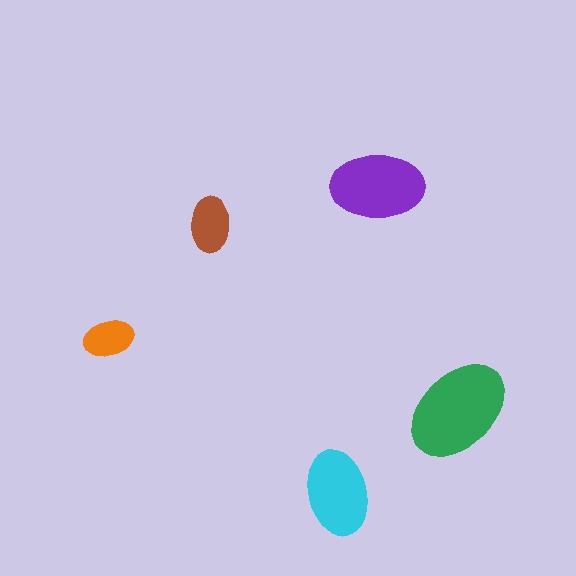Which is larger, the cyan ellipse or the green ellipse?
The green one.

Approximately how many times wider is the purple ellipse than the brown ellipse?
About 1.5 times wider.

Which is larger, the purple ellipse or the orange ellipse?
The purple one.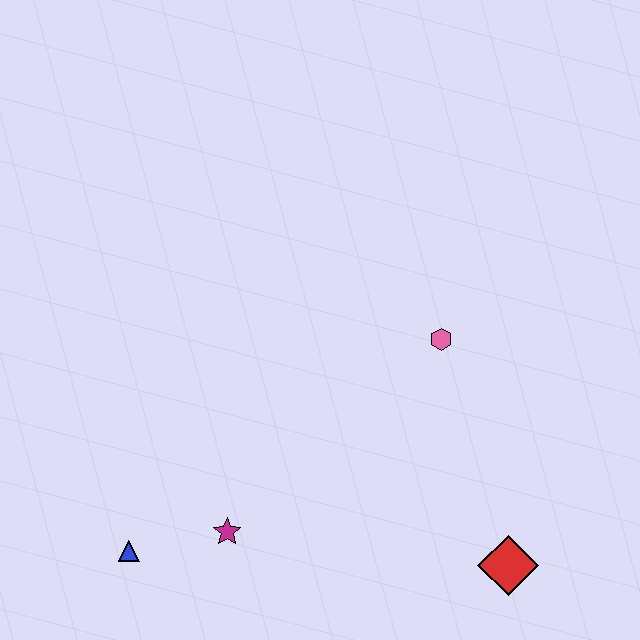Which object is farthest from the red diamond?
The blue triangle is farthest from the red diamond.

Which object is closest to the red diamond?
The pink hexagon is closest to the red diamond.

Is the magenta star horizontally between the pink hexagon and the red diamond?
No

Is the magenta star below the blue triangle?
No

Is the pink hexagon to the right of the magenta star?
Yes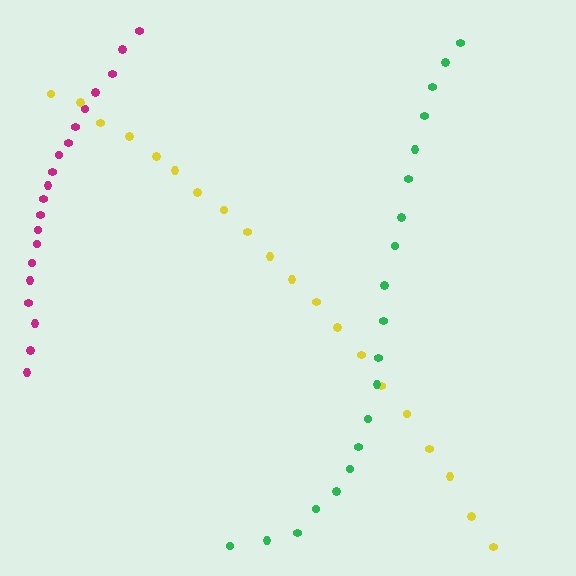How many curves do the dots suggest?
There are 3 distinct paths.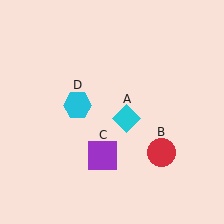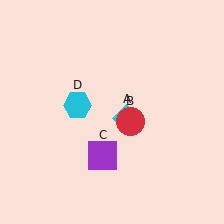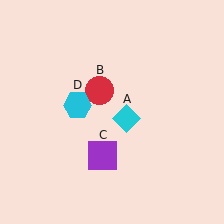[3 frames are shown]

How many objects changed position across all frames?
1 object changed position: red circle (object B).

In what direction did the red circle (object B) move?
The red circle (object B) moved up and to the left.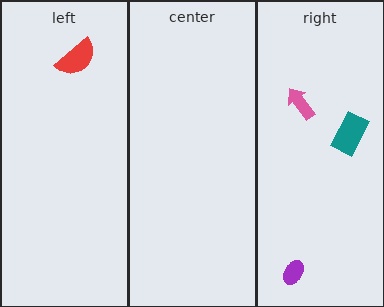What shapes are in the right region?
The purple ellipse, the pink arrow, the teal rectangle.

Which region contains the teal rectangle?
The right region.